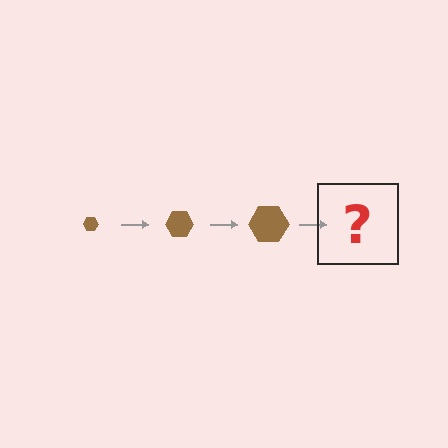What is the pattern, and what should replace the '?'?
The pattern is that the hexagon gets progressively larger each step. The '?' should be a brown hexagon, larger than the previous one.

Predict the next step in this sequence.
The next step is a brown hexagon, larger than the previous one.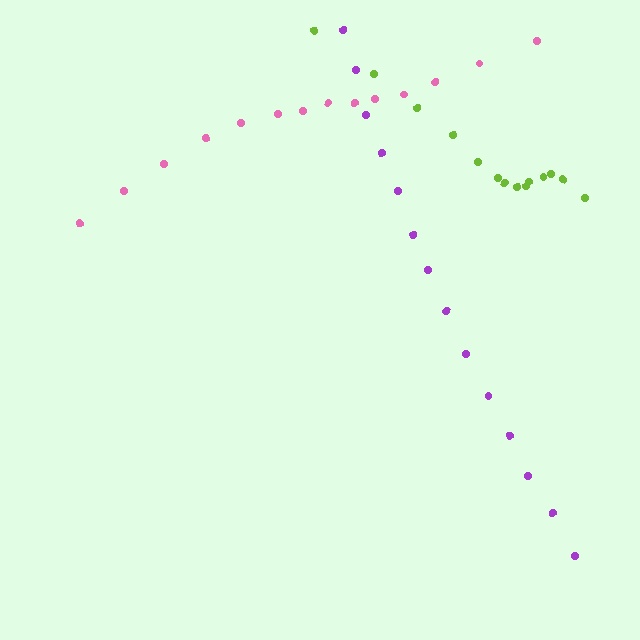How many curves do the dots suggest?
There are 3 distinct paths.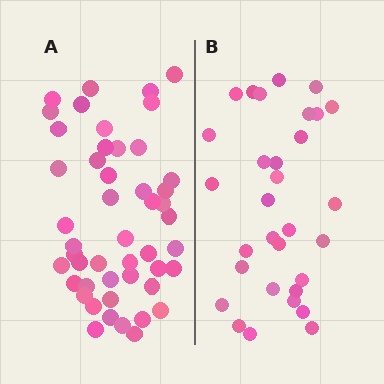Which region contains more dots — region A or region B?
Region A (the left region) has more dots.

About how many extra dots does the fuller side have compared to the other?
Region A has approximately 15 more dots than region B.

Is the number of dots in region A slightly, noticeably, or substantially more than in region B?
Region A has substantially more. The ratio is roughly 1.5 to 1.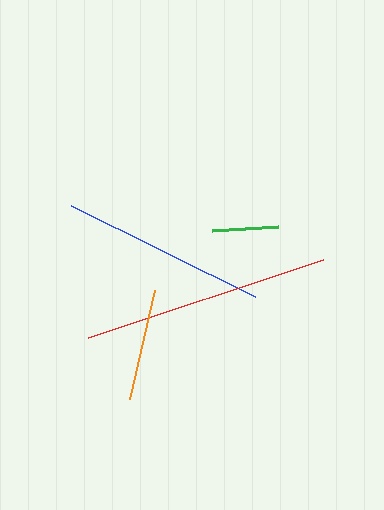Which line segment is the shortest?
The green line is the shortest at approximately 66 pixels.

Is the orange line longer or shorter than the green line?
The orange line is longer than the green line.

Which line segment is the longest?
The red line is the longest at approximately 248 pixels.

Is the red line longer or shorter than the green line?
The red line is longer than the green line.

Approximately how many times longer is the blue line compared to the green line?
The blue line is approximately 3.1 times the length of the green line.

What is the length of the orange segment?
The orange segment is approximately 112 pixels long.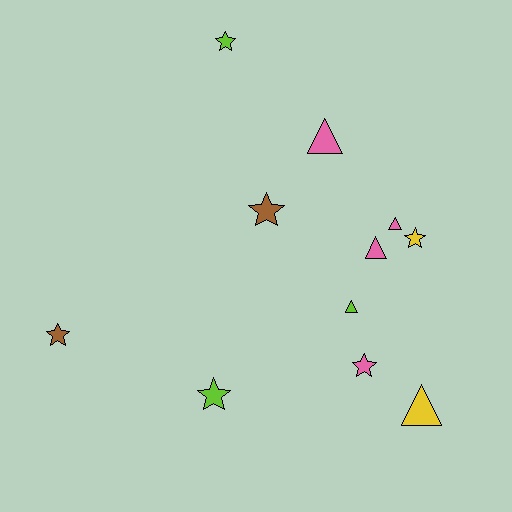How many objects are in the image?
There are 11 objects.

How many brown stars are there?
There are 2 brown stars.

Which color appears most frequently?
Pink, with 4 objects.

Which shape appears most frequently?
Star, with 6 objects.